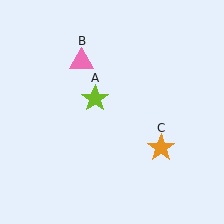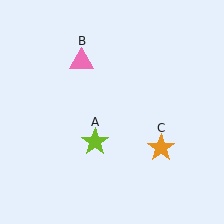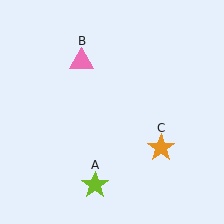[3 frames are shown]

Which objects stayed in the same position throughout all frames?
Pink triangle (object B) and orange star (object C) remained stationary.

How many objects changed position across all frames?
1 object changed position: lime star (object A).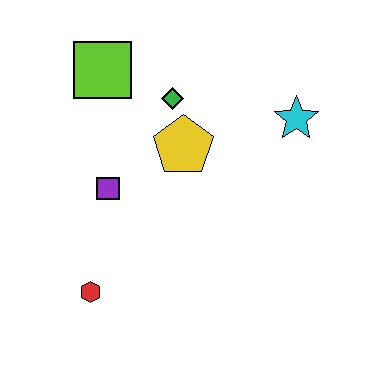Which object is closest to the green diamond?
The yellow pentagon is closest to the green diamond.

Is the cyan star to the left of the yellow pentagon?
No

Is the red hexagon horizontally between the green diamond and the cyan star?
No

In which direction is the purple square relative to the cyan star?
The purple square is to the left of the cyan star.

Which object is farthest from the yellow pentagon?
The red hexagon is farthest from the yellow pentagon.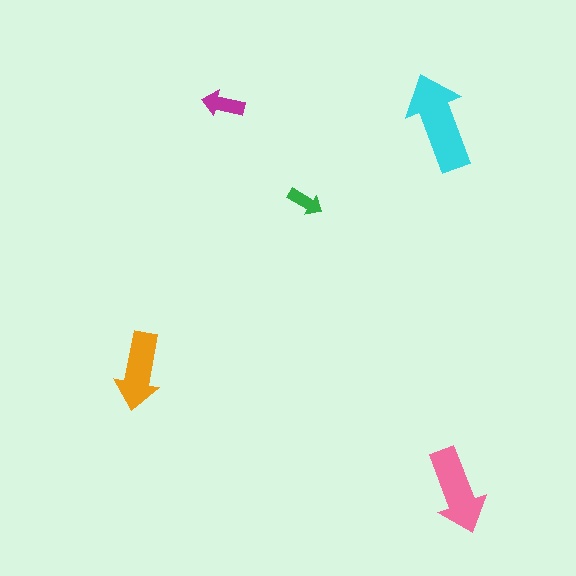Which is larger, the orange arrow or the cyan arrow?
The cyan one.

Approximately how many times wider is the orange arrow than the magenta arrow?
About 2 times wider.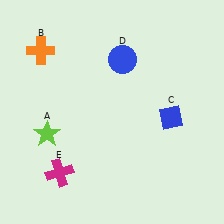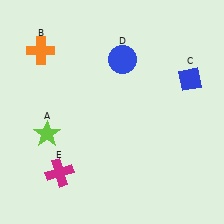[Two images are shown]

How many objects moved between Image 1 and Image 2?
1 object moved between the two images.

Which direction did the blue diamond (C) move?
The blue diamond (C) moved up.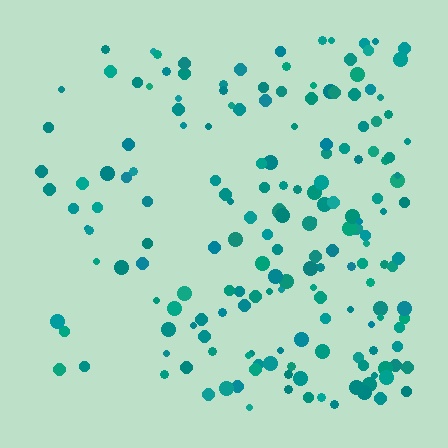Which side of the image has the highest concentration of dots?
The right.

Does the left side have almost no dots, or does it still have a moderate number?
Still a moderate number, just noticeably fewer than the right.